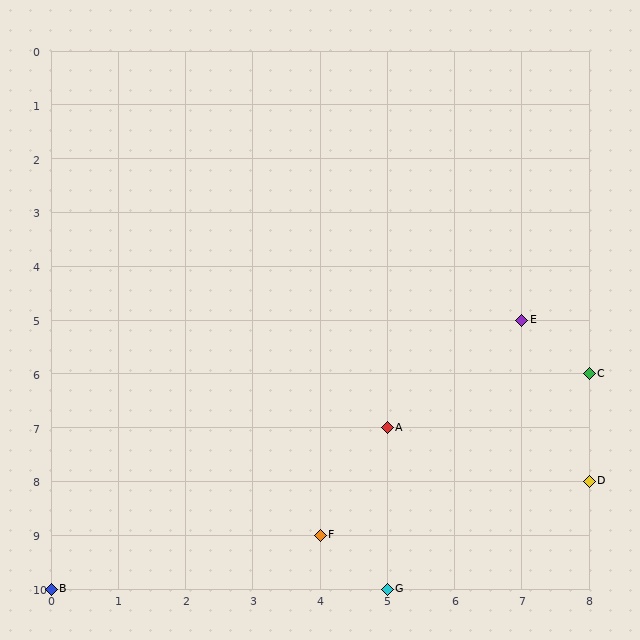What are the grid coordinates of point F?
Point F is at grid coordinates (4, 9).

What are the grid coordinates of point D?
Point D is at grid coordinates (8, 8).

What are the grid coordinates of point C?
Point C is at grid coordinates (8, 6).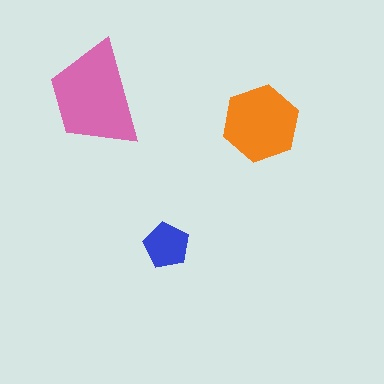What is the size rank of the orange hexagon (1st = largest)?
2nd.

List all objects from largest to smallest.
The pink trapezoid, the orange hexagon, the blue pentagon.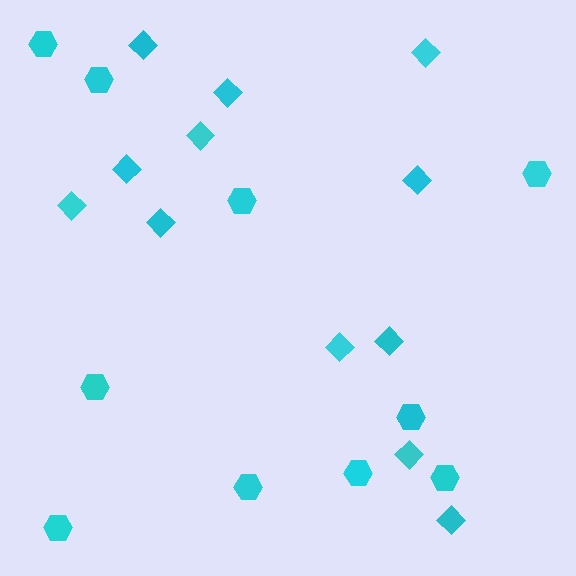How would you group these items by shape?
There are 2 groups: one group of diamonds (12) and one group of hexagons (10).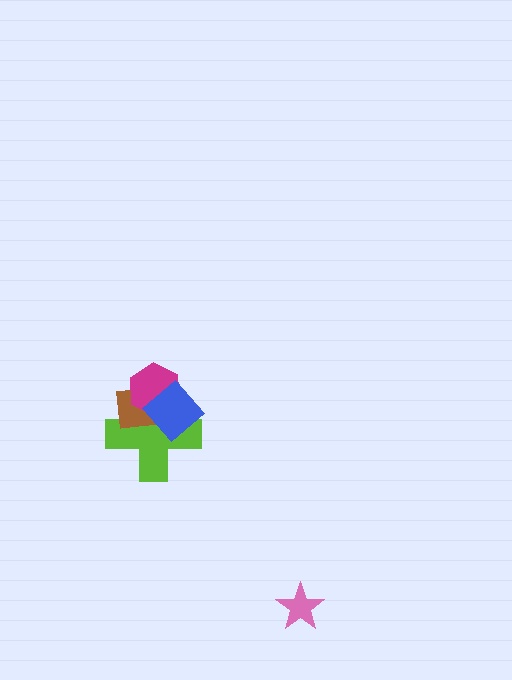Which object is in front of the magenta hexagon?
The blue diamond is in front of the magenta hexagon.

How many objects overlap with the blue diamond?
3 objects overlap with the blue diamond.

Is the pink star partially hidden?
No, no other shape covers it.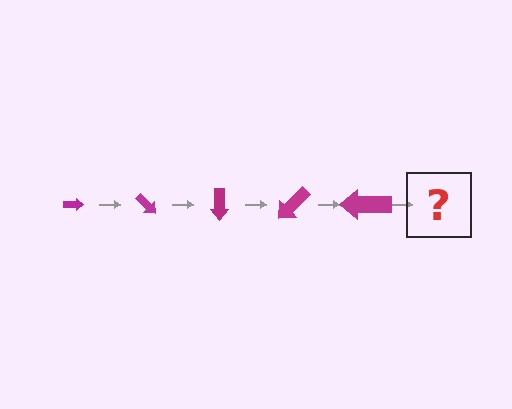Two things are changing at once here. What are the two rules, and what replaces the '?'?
The two rules are that the arrow grows larger each step and it rotates 45 degrees each step. The '?' should be an arrow, larger than the previous one and rotated 225 degrees from the start.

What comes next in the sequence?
The next element should be an arrow, larger than the previous one and rotated 225 degrees from the start.